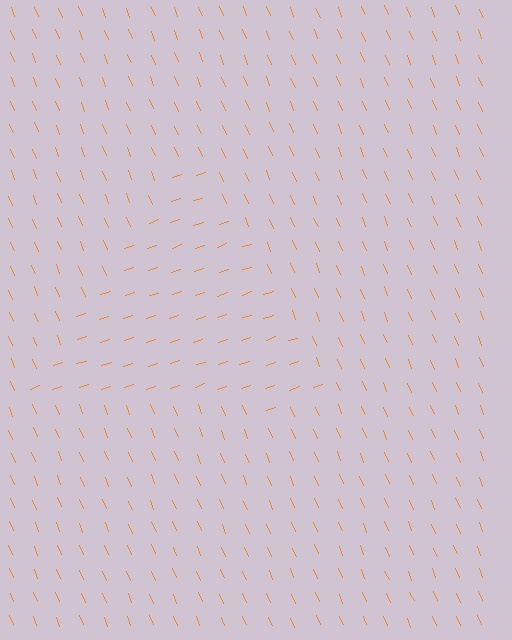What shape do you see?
I see a triangle.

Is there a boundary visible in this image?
Yes, there is a texture boundary formed by a change in line orientation.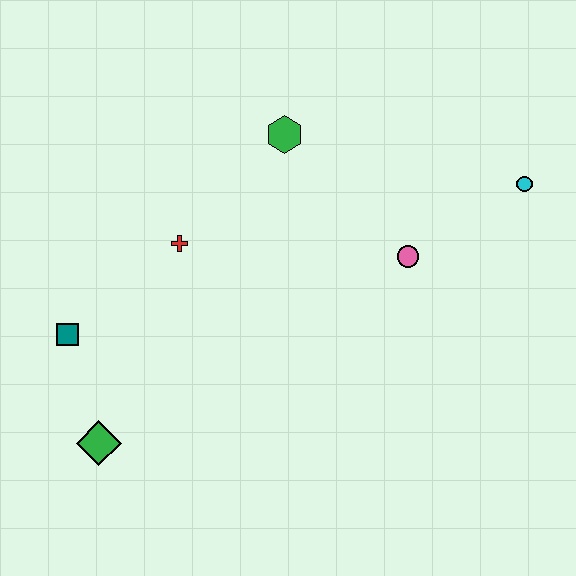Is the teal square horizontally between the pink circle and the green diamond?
No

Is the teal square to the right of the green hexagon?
No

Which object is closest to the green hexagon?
The red cross is closest to the green hexagon.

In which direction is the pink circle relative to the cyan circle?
The pink circle is to the left of the cyan circle.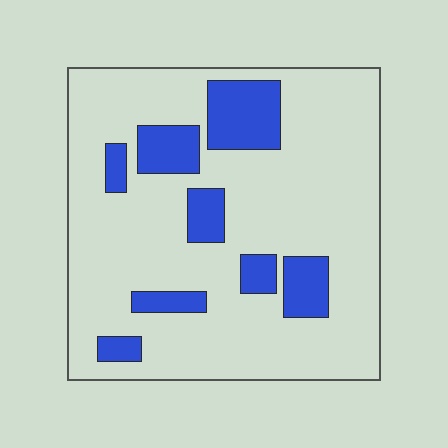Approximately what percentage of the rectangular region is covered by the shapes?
Approximately 20%.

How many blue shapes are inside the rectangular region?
8.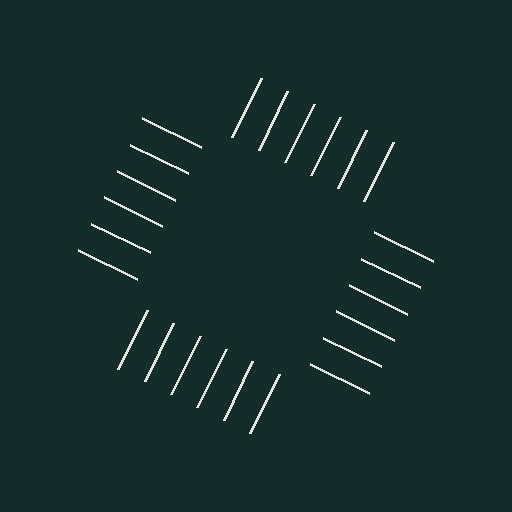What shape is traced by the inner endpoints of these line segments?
An illusory square — the line segments terminate on its edges but no continuous stroke is drawn.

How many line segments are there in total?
24 — 6 along each of the 4 edges.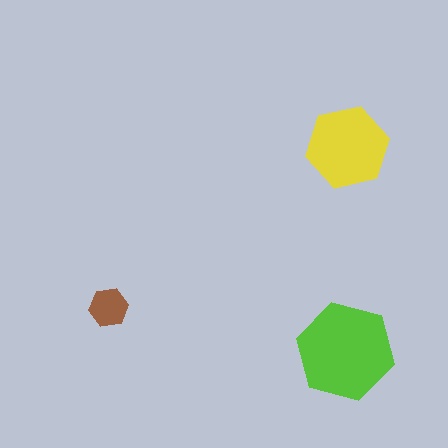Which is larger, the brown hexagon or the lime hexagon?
The lime one.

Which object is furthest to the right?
The yellow hexagon is rightmost.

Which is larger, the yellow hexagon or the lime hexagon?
The lime one.